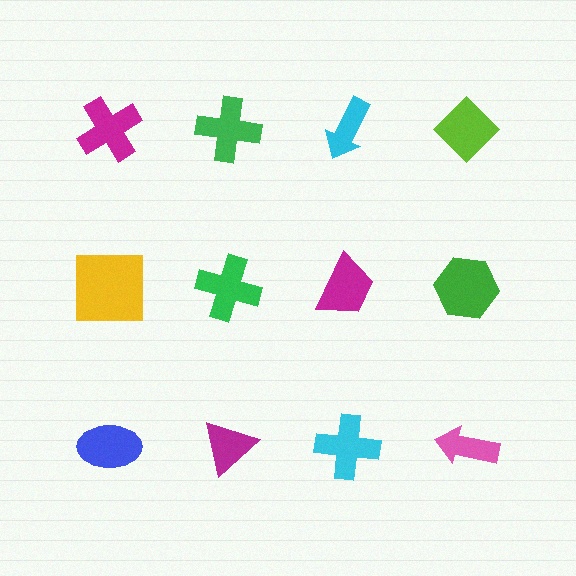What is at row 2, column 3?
A magenta trapezoid.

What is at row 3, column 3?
A cyan cross.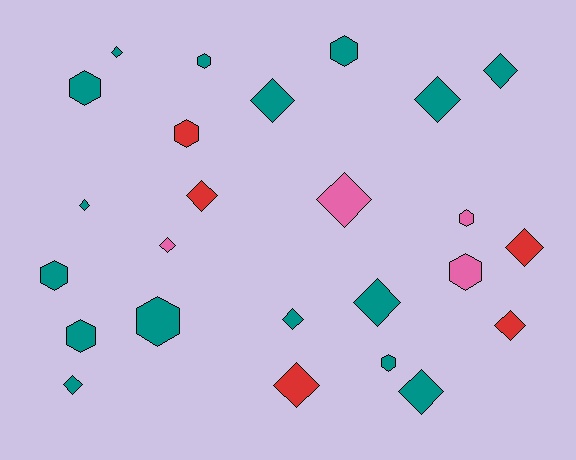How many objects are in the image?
There are 25 objects.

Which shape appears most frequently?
Diamond, with 15 objects.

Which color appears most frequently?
Teal, with 16 objects.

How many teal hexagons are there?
There are 7 teal hexagons.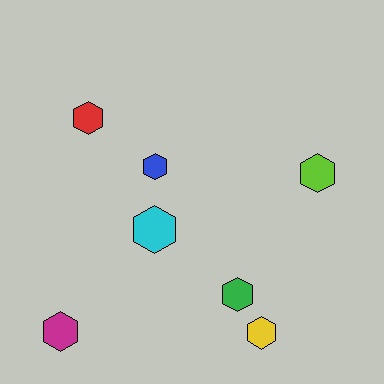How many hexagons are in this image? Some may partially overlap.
There are 7 hexagons.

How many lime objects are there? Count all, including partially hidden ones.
There is 1 lime object.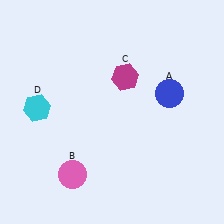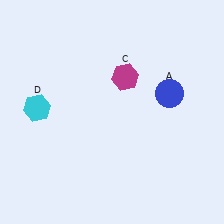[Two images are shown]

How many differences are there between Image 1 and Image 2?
There is 1 difference between the two images.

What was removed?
The pink circle (B) was removed in Image 2.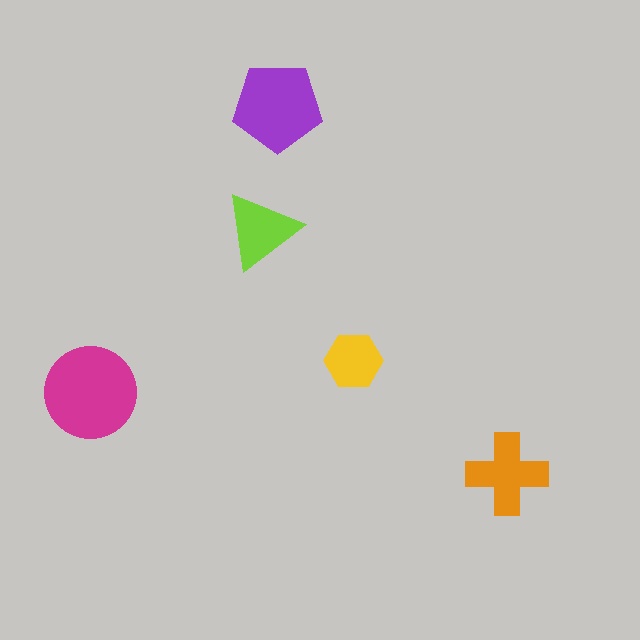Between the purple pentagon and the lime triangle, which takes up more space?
The purple pentagon.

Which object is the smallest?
The yellow hexagon.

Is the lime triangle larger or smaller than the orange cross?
Smaller.